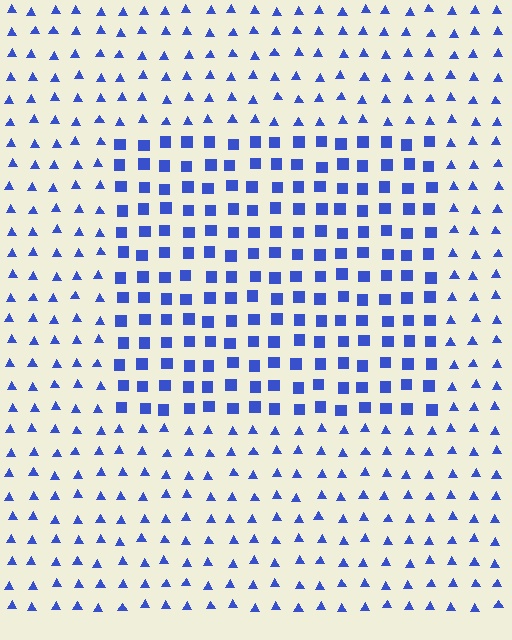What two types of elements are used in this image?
The image uses squares inside the rectangle region and triangles outside it.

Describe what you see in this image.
The image is filled with small blue elements arranged in a uniform grid. A rectangle-shaped region contains squares, while the surrounding area contains triangles. The boundary is defined purely by the change in element shape.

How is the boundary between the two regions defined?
The boundary is defined by a change in element shape: squares inside vs. triangles outside. All elements share the same color and spacing.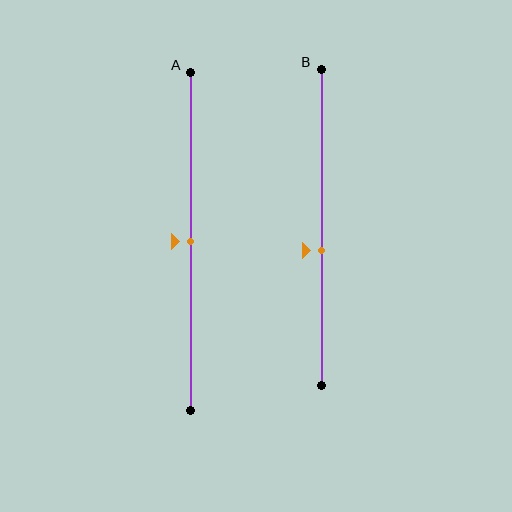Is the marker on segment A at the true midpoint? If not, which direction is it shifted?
Yes, the marker on segment A is at the true midpoint.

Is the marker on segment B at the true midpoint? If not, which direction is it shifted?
No, the marker on segment B is shifted downward by about 7% of the segment length.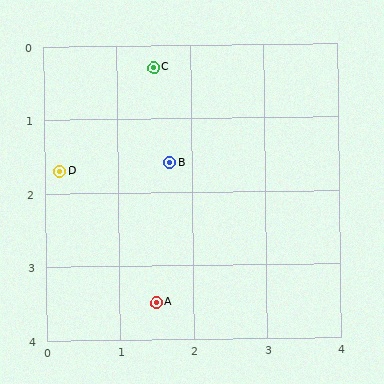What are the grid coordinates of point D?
Point D is at approximately (0.2, 1.7).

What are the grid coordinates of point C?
Point C is at approximately (1.5, 0.3).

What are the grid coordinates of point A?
Point A is at approximately (1.5, 3.5).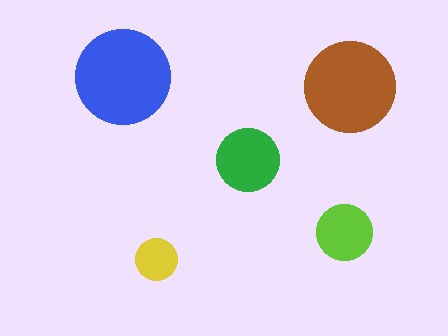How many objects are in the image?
There are 5 objects in the image.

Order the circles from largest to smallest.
the blue one, the brown one, the green one, the lime one, the yellow one.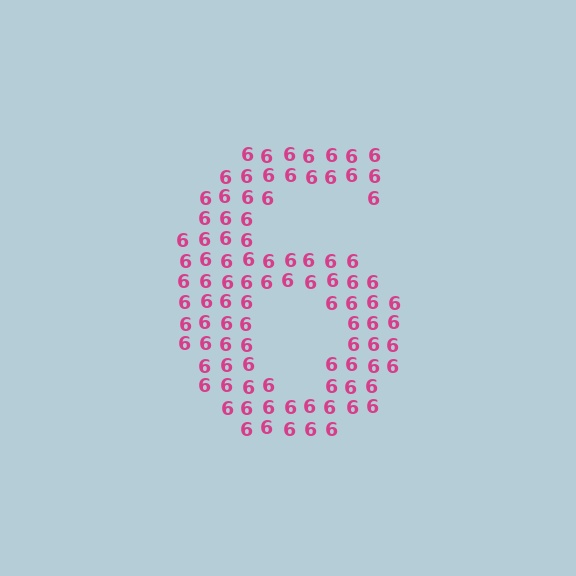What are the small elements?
The small elements are digit 6's.